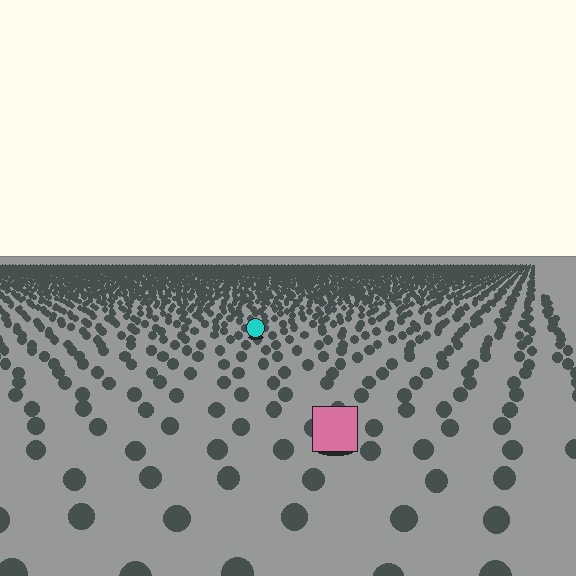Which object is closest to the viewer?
The pink square is closest. The texture marks near it are larger and more spread out.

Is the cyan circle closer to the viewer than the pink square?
No. The pink square is closer — you can tell from the texture gradient: the ground texture is coarser near it.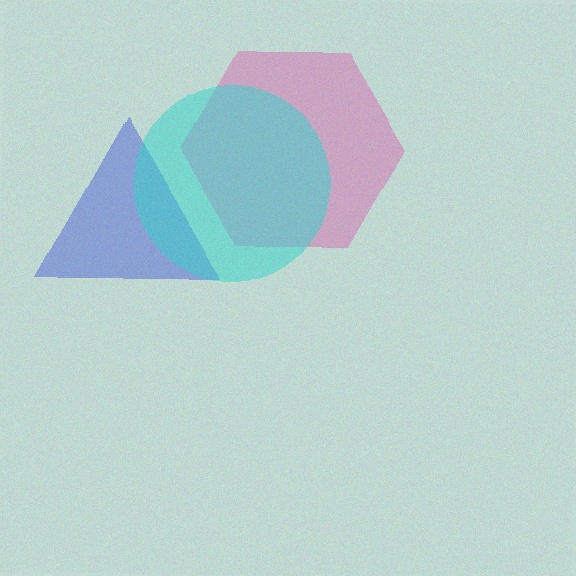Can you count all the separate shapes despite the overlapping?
Yes, there are 3 separate shapes.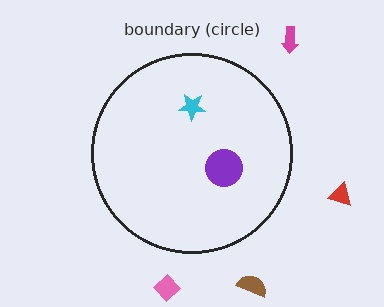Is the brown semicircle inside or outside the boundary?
Outside.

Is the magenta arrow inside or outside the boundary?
Outside.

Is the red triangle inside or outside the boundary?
Outside.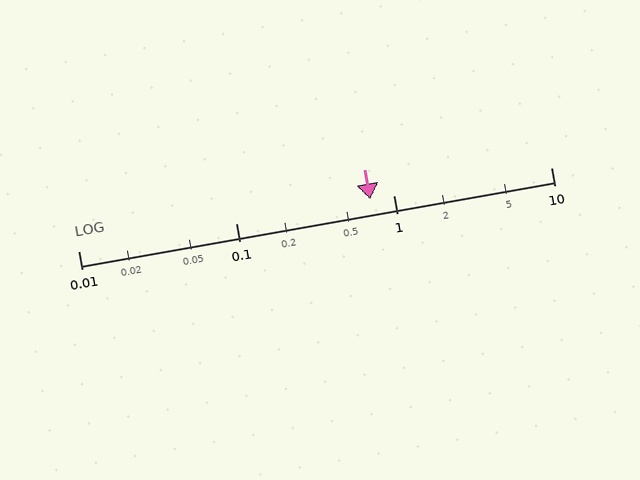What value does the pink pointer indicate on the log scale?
The pointer indicates approximately 0.71.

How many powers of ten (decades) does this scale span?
The scale spans 3 decades, from 0.01 to 10.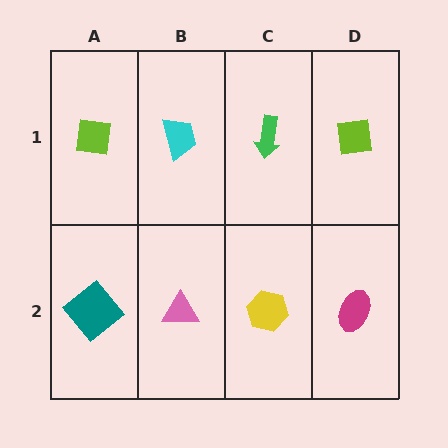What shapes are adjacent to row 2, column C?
A green arrow (row 1, column C), a pink triangle (row 2, column B), a magenta ellipse (row 2, column D).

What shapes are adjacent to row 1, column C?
A yellow hexagon (row 2, column C), a cyan trapezoid (row 1, column B), a lime square (row 1, column D).